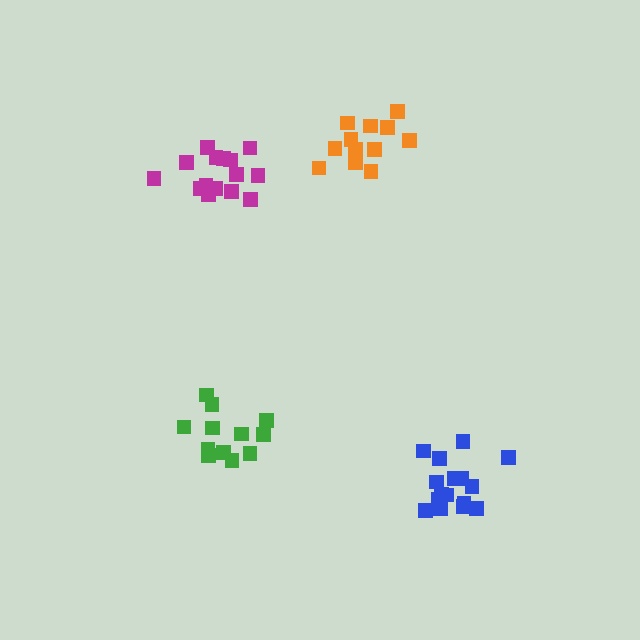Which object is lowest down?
The blue cluster is bottommost.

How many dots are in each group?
Group 1: 12 dots, Group 2: 15 dots, Group 3: 12 dots, Group 4: 17 dots (56 total).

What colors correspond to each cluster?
The clusters are colored: orange, magenta, green, blue.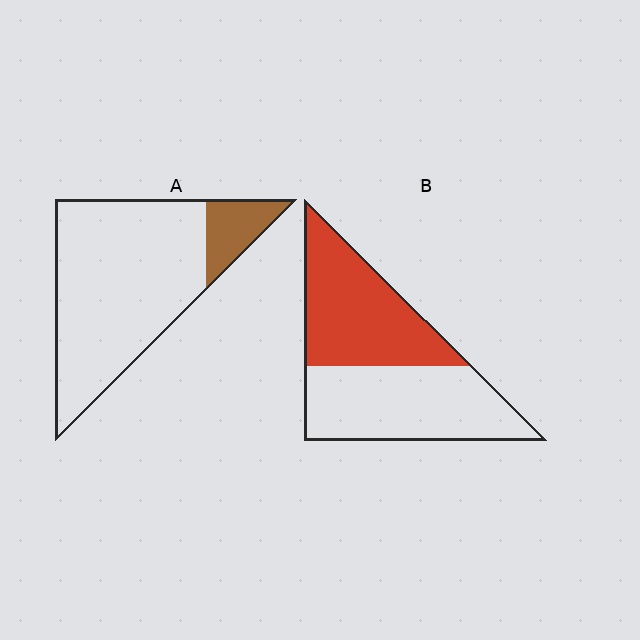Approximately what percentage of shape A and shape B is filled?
A is approximately 15% and B is approximately 50%.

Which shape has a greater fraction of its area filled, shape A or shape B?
Shape B.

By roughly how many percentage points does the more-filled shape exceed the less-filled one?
By roughly 35 percentage points (B over A).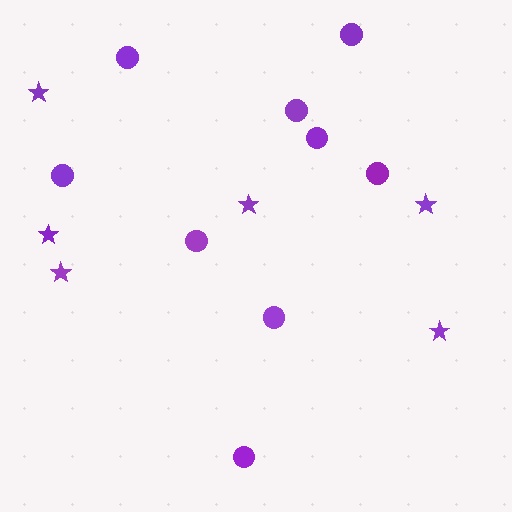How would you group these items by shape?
There are 2 groups: one group of circles (9) and one group of stars (6).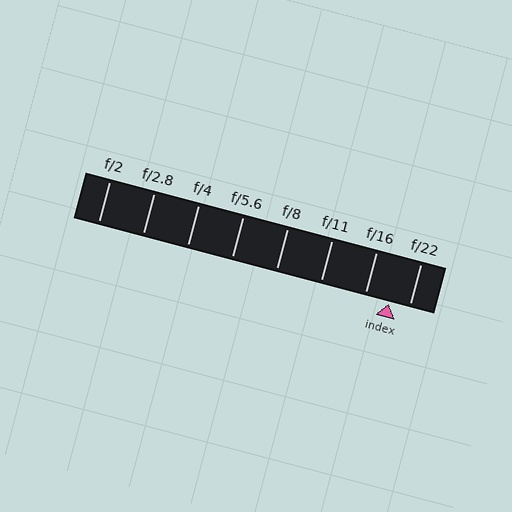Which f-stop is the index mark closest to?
The index mark is closest to f/22.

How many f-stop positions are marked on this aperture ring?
There are 8 f-stop positions marked.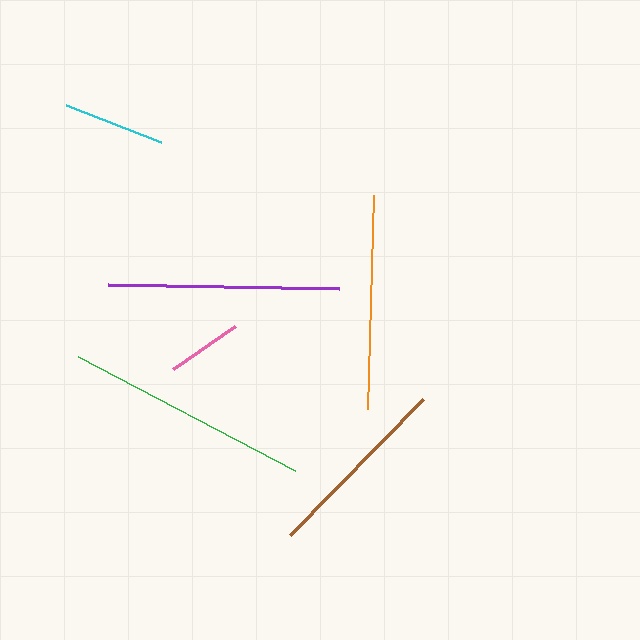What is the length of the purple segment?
The purple segment is approximately 231 pixels long.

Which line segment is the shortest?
The pink line is the shortest at approximately 76 pixels.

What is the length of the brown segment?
The brown segment is approximately 190 pixels long.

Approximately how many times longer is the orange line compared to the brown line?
The orange line is approximately 1.1 times the length of the brown line.